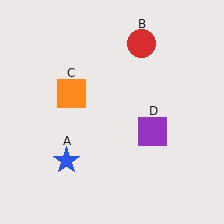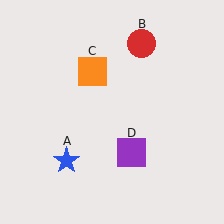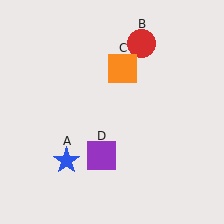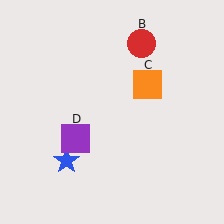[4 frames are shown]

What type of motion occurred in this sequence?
The orange square (object C), purple square (object D) rotated clockwise around the center of the scene.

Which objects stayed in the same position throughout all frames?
Blue star (object A) and red circle (object B) remained stationary.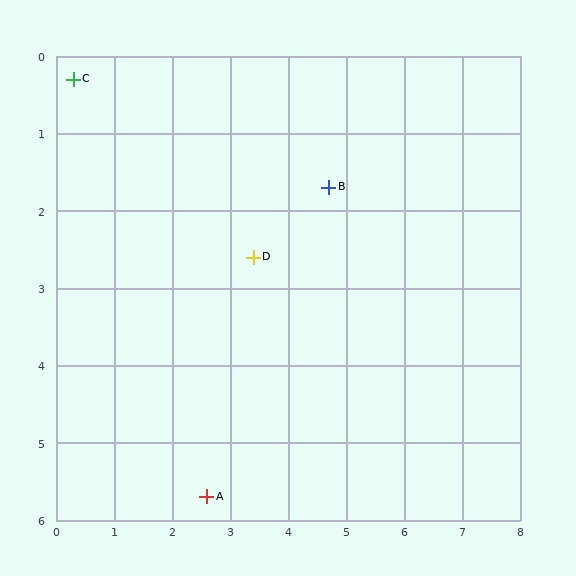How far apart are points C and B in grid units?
Points C and B are about 4.6 grid units apart.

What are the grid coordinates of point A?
Point A is at approximately (2.6, 5.7).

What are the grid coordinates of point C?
Point C is at approximately (0.3, 0.3).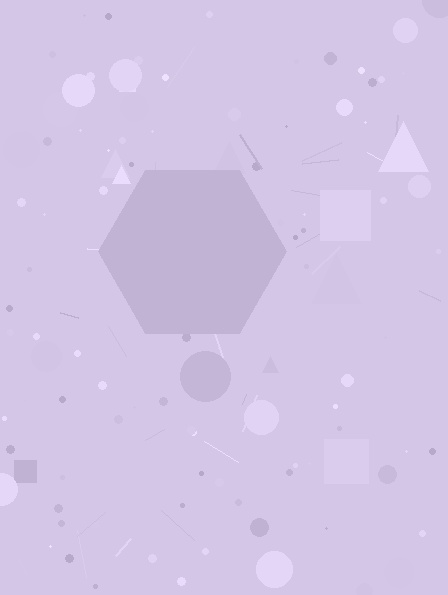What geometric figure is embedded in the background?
A hexagon is embedded in the background.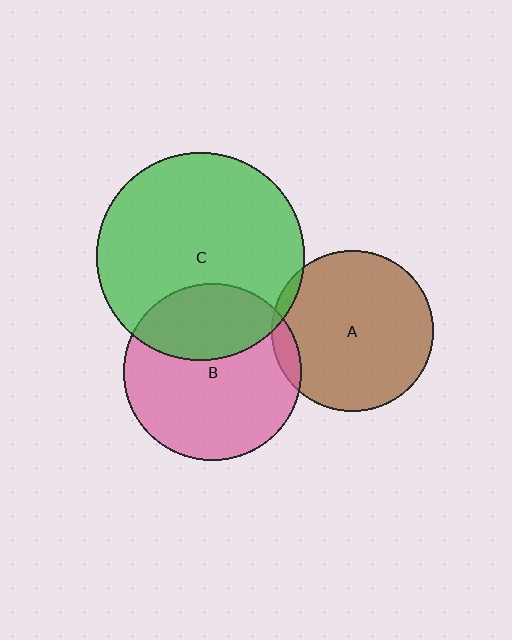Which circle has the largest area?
Circle C (green).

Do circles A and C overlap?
Yes.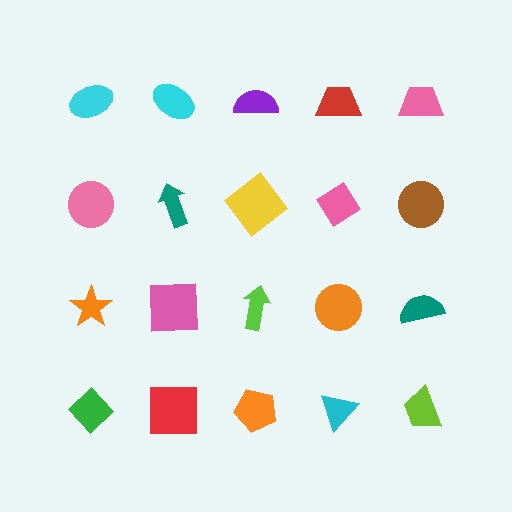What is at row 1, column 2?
A cyan ellipse.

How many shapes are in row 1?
5 shapes.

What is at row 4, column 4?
A cyan triangle.